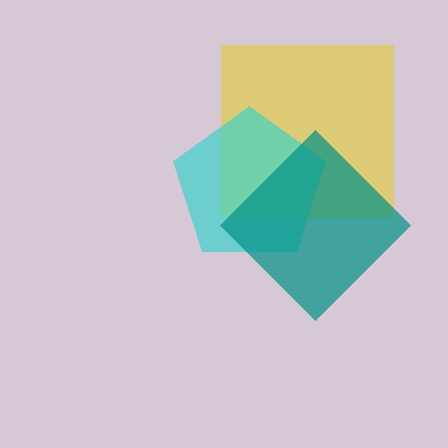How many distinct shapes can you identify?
There are 3 distinct shapes: a yellow square, a cyan pentagon, a teal diamond.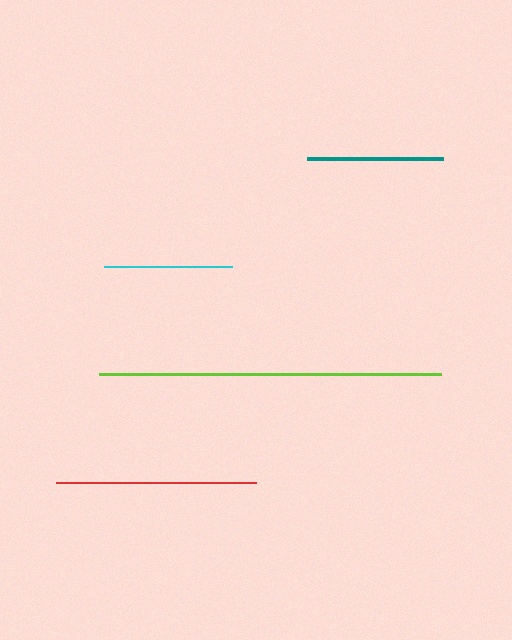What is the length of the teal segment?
The teal segment is approximately 135 pixels long.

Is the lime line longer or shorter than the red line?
The lime line is longer than the red line.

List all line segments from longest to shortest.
From longest to shortest: lime, red, teal, cyan.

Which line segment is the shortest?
The cyan line is the shortest at approximately 128 pixels.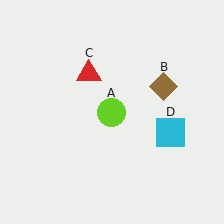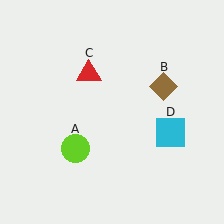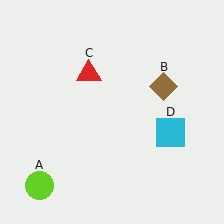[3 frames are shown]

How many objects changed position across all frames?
1 object changed position: lime circle (object A).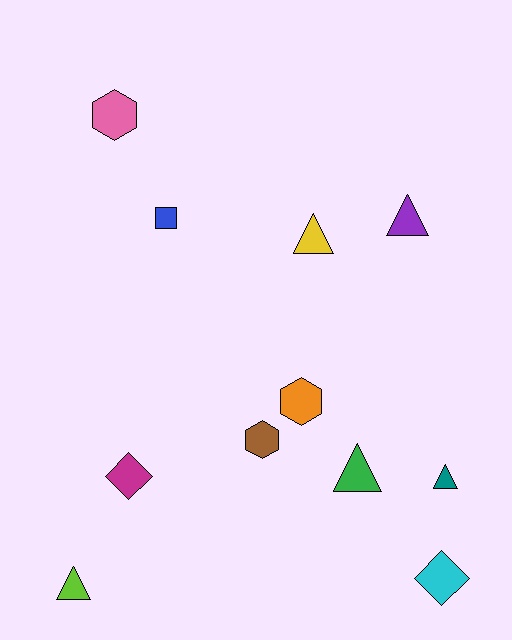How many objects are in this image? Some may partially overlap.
There are 11 objects.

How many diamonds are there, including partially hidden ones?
There are 2 diamonds.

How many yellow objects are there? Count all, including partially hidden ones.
There is 1 yellow object.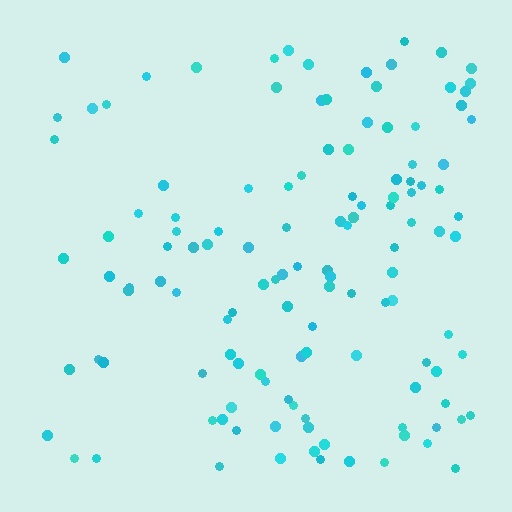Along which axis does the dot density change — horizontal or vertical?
Horizontal.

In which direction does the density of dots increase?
From left to right, with the right side densest.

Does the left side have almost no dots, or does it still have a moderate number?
Still a moderate number, just noticeably fewer than the right.